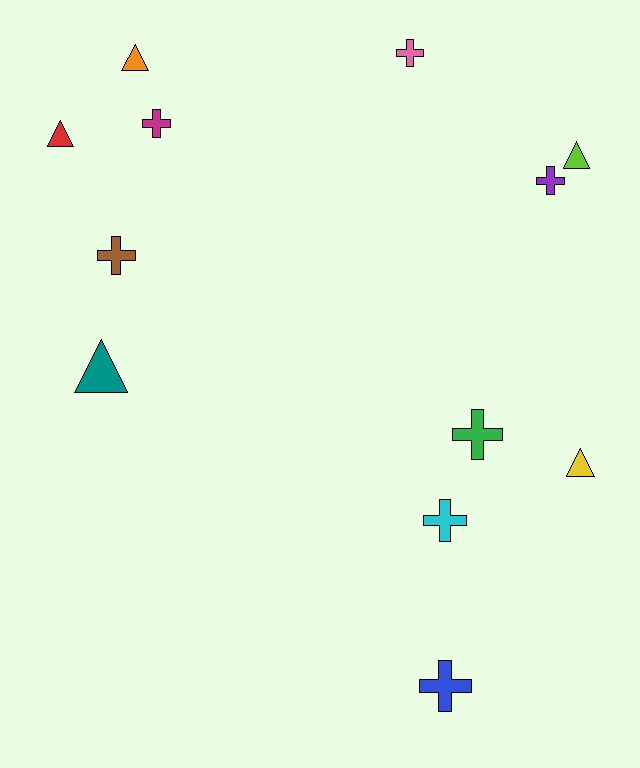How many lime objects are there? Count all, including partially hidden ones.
There is 1 lime object.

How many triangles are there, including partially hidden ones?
There are 5 triangles.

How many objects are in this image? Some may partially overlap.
There are 12 objects.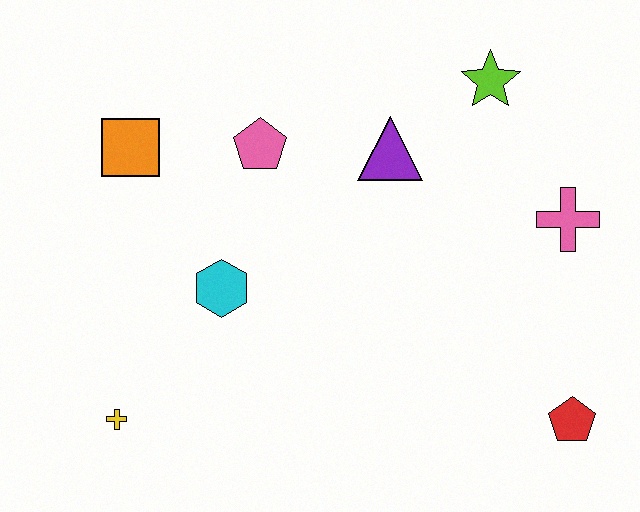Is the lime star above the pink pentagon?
Yes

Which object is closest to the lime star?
The purple triangle is closest to the lime star.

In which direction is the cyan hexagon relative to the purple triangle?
The cyan hexagon is to the left of the purple triangle.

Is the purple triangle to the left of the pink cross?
Yes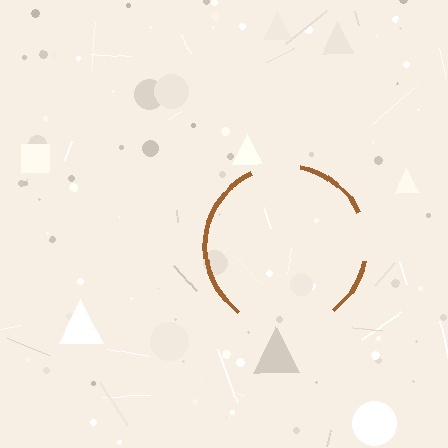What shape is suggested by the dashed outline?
The dashed outline suggests a circle.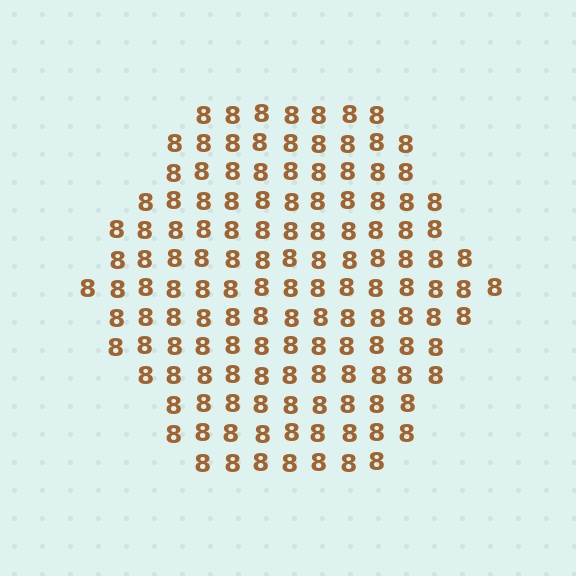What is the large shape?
The large shape is a hexagon.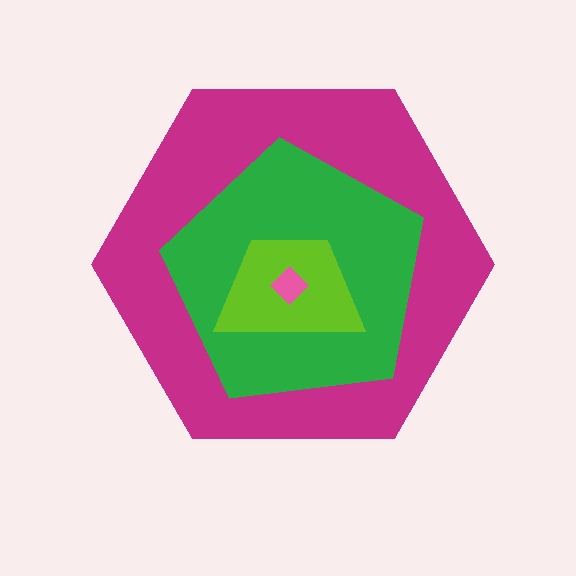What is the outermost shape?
The magenta hexagon.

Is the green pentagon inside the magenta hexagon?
Yes.